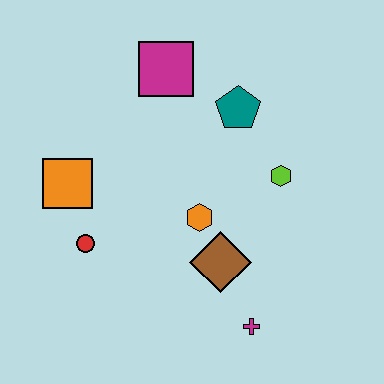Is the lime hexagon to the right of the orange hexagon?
Yes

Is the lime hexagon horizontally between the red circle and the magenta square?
No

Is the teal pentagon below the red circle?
No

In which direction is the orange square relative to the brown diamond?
The orange square is to the left of the brown diamond.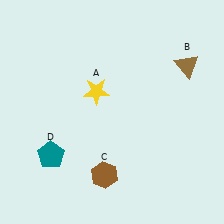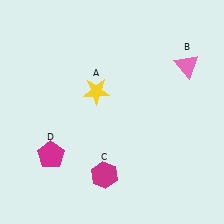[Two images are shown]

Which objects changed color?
B changed from brown to pink. C changed from brown to magenta. D changed from teal to magenta.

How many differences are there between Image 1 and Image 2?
There are 3 differences between the two images.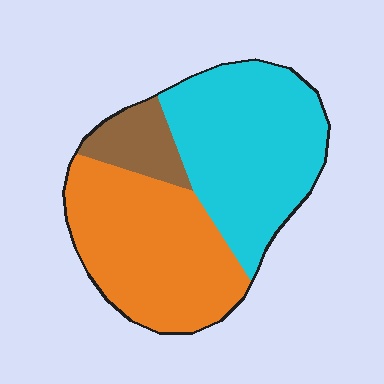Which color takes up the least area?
Brown, at roughly 10%.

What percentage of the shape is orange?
Orange takes up about two fifths (2/5) of the shape.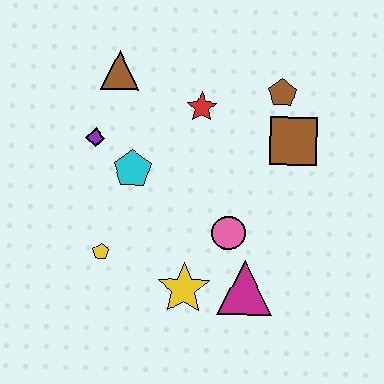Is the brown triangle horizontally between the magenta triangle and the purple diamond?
Yes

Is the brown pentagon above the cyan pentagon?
Yes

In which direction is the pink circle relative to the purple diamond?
The pink circle is to the right of the purple diamond.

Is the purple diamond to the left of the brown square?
Yes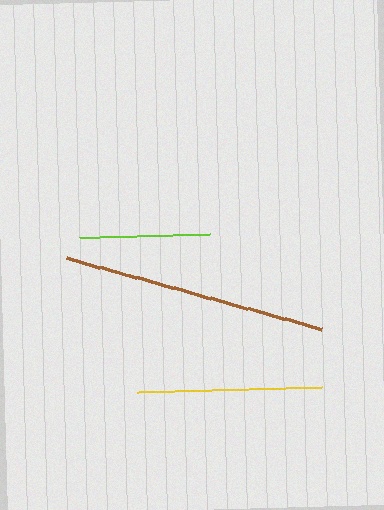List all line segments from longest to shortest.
From longest to shortest: brown, yellow, lime.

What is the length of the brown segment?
The brown segment is approximately 265 pixels long.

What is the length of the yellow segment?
The yellow segment is approximately 185 pixels long.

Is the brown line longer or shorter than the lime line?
The brown line is longer than the lime line.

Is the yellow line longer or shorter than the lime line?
The yellow line is longer than the lime line.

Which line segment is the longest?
The brown line is the longest at approximately 265 pixels.